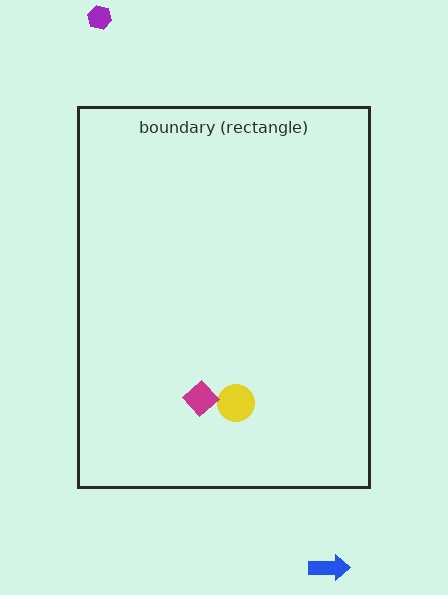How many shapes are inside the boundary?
2 inside, 2 outside.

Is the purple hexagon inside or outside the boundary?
Outside.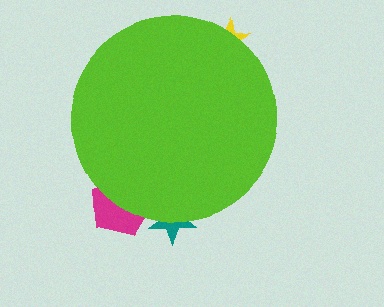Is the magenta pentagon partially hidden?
Yes, the magenta pentagon is partially hidden behind the lime circle.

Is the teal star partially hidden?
Yes, the teal star is partially hidden behind the lime circle.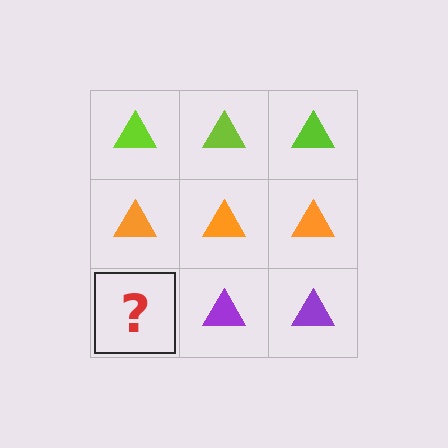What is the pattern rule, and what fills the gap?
The rule is that each row has a consistent color. The gap should be filled with a purple triangle.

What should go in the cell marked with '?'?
The missing cell should contain a purple triangle.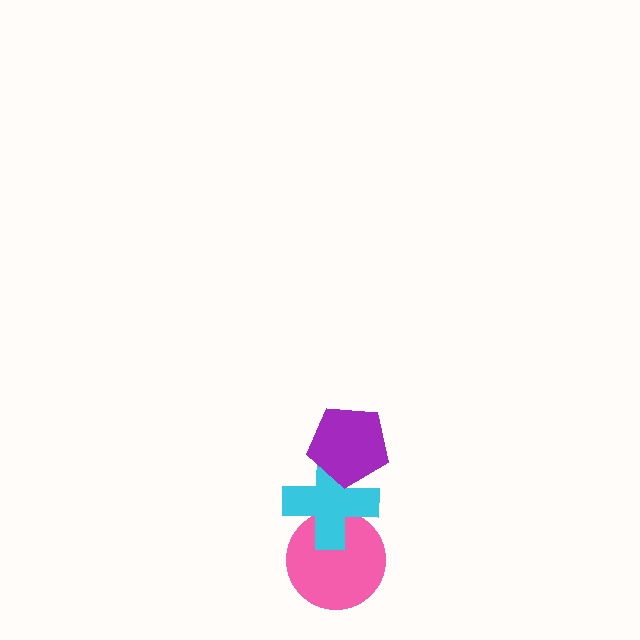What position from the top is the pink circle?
The pink circle is 3rd from the top.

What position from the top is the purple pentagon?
The purple pentagon is 1st from the top.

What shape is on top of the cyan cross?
The purple pentagon is on top of the cyan cross.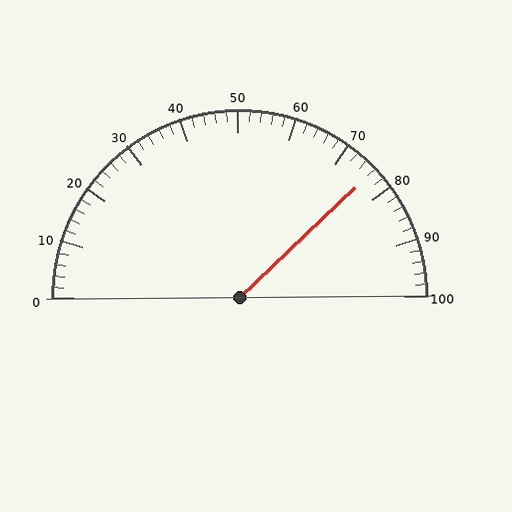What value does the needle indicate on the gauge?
The needle indicates approximately 76.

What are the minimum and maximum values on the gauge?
The gauge ranges from 0 to 100.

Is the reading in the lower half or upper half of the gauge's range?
The reading is in the upper half of the range (0 to 100).